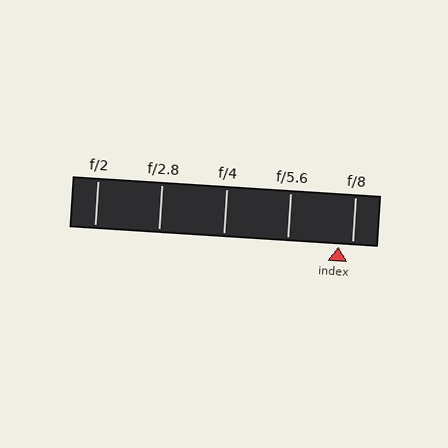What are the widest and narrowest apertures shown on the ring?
The widest aperture shown is f/2 and the narrowest is f/8.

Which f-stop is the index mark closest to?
The index mark is closest to f/8.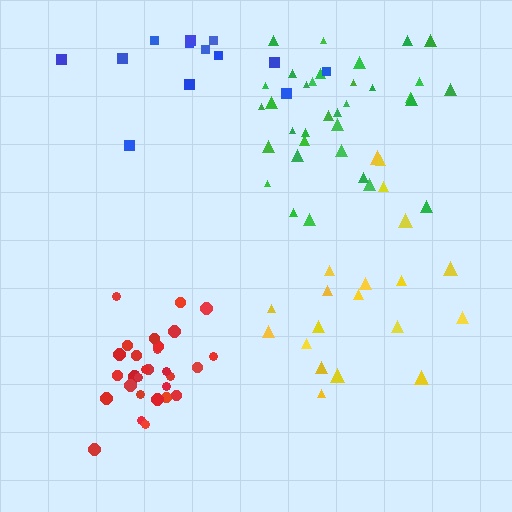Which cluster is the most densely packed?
Red.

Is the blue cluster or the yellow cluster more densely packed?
Yellow.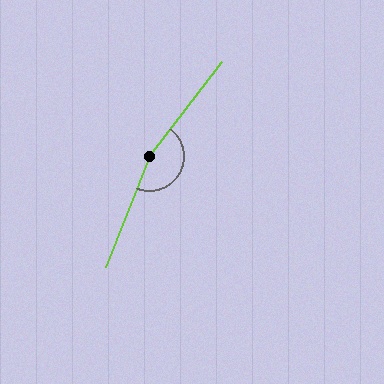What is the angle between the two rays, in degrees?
Approximately 164 degrees.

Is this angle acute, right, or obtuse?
It is obtuse.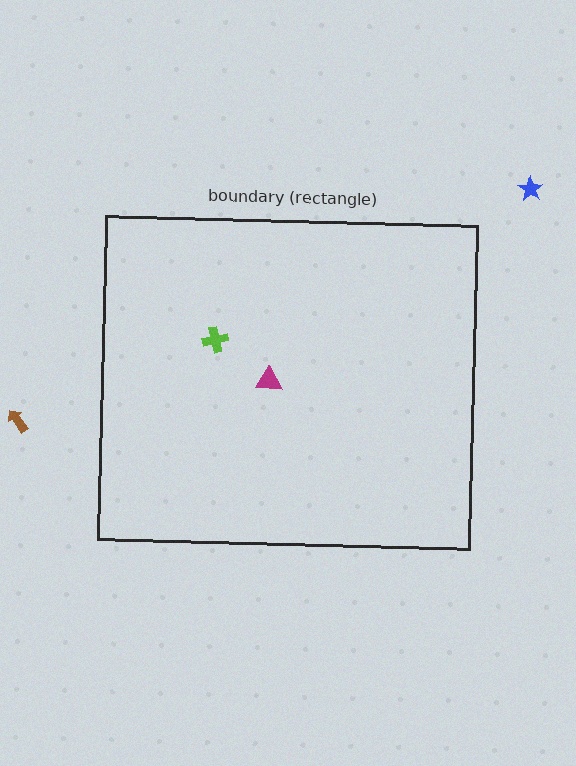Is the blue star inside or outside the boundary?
Outside.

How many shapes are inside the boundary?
2 inside, 2 outside.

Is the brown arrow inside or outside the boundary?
Outside.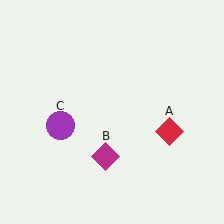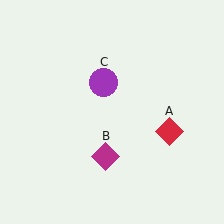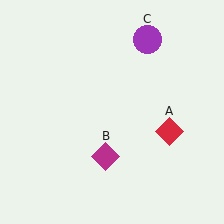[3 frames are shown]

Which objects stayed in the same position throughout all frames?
Red diamond (object A) and magenta diamond (object B) remained stationary.